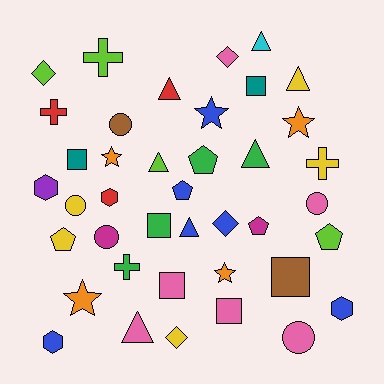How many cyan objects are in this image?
There is 1 cyan object.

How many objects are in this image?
There are 40 objects.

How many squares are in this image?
There are 6 squares.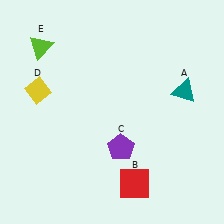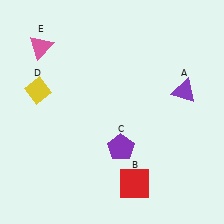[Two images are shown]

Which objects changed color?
A changed from teal to purple. E changed from lime to pink.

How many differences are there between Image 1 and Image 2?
There are 2 differences between the two images.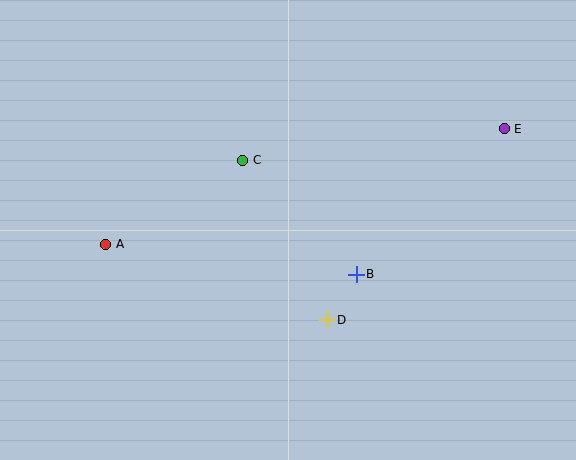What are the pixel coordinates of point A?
Point A is at (106, 244).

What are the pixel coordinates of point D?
Point D is at (327, 320).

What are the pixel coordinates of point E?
Point E is at (504, 129).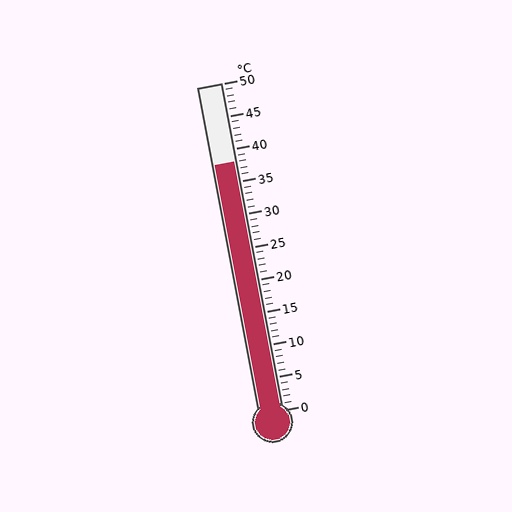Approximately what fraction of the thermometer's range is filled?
The thermometer is filled to approximately 75% of its range.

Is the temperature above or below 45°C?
The temperature is below 45°C.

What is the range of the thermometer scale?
The thermometer scale ranges from 0°C to 50°C.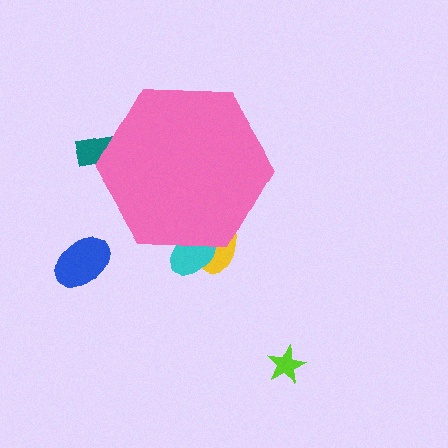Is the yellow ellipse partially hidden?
Yes, the yellow ellipse is partially hidden behind the pink hexagon.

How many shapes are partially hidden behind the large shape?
3 shapes are partially hidden.